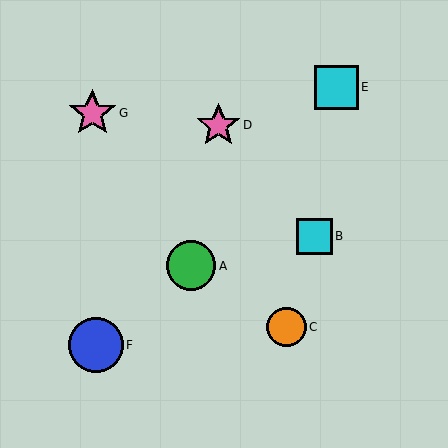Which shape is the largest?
The blue circle (labeled F) is the largest.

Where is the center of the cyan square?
The center of the cyan square is at (336, 87).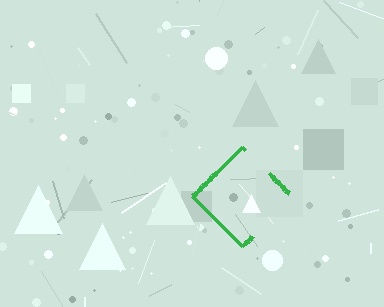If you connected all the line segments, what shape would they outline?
They would outline a diamond.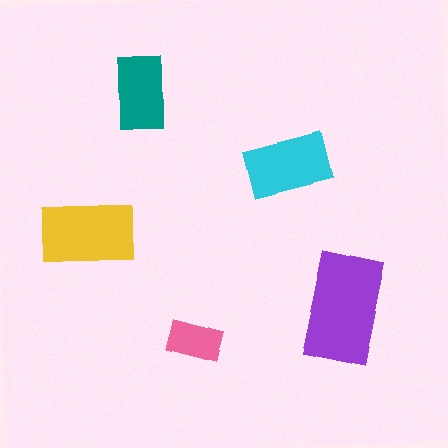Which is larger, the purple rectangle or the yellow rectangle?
The purple one.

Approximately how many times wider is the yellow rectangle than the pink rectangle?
About 2 times wider.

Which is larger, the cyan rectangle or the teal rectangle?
The cyan one.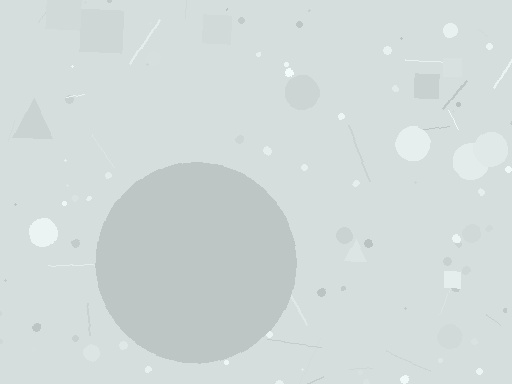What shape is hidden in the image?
A circle is hidden in the image.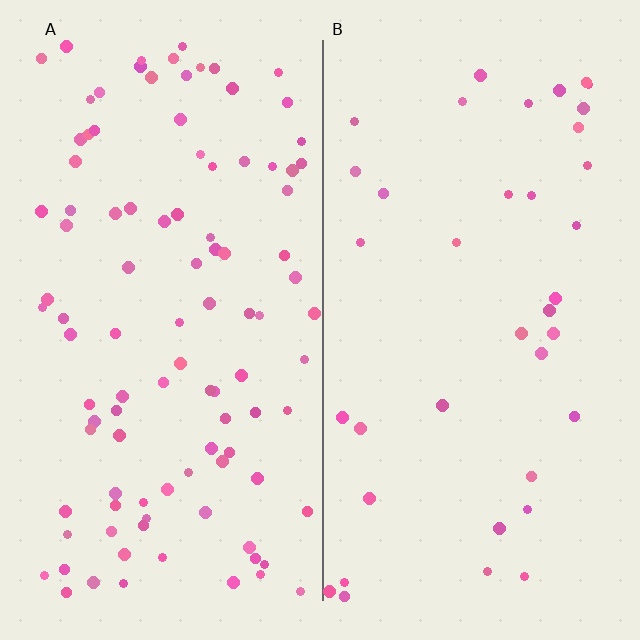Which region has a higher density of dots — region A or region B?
A (the left).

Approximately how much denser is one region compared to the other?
Approximately 2.7× — region A over region B.